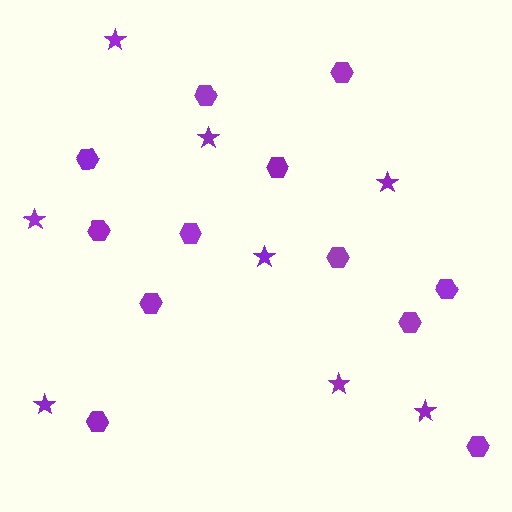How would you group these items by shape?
There are 2 groups: one group of stars (8) and one group of hexagons (12).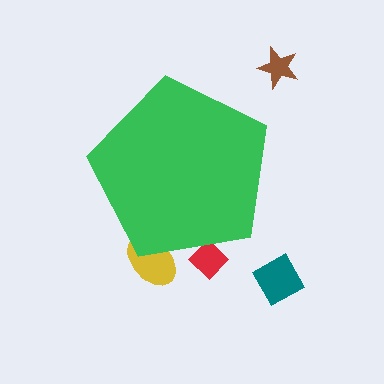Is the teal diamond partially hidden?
No, the teal diamond is fully visible.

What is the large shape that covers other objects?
A green pentagon.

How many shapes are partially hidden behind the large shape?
2 shapes are partially hidden.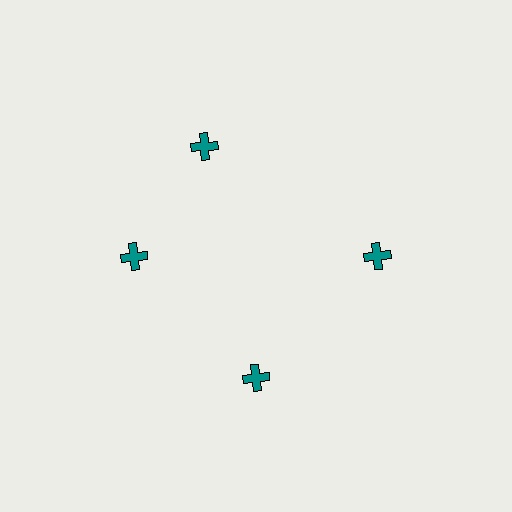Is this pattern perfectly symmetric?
No. The 4 teal crosses are arranged in a ring, but one element near the 12 o'clock position is rotated out of alignment along the ring, breaking the 4-fold rotational symmetry.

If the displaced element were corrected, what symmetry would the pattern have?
It would have 4-fold rotational symmetry — the pattern would map onto itself every 90 degrees.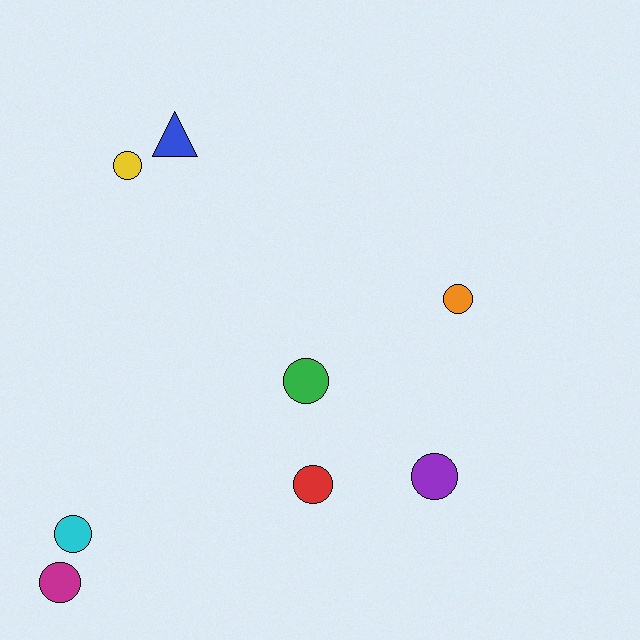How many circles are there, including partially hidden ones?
There are 7 circles.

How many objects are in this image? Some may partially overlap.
There are 8 objects.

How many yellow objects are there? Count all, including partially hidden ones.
There is 1 yellow object.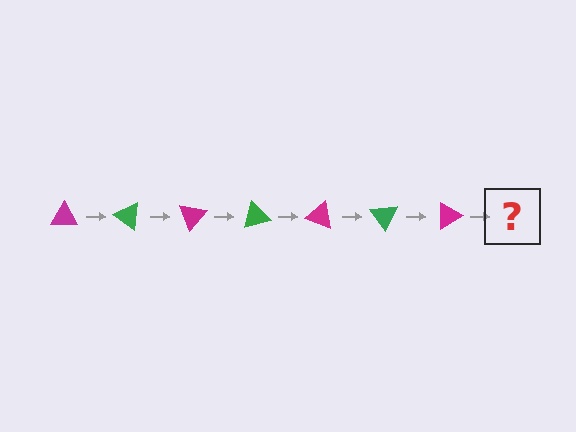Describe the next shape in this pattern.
It should be a green triangle, rotated 245 degrees from the start.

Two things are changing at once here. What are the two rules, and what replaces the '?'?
The two rules are that it rotates 35 degrees each step and the color cycles through magenta and green. The '?' should be a green triangle, rotated 245 degrees from the start.